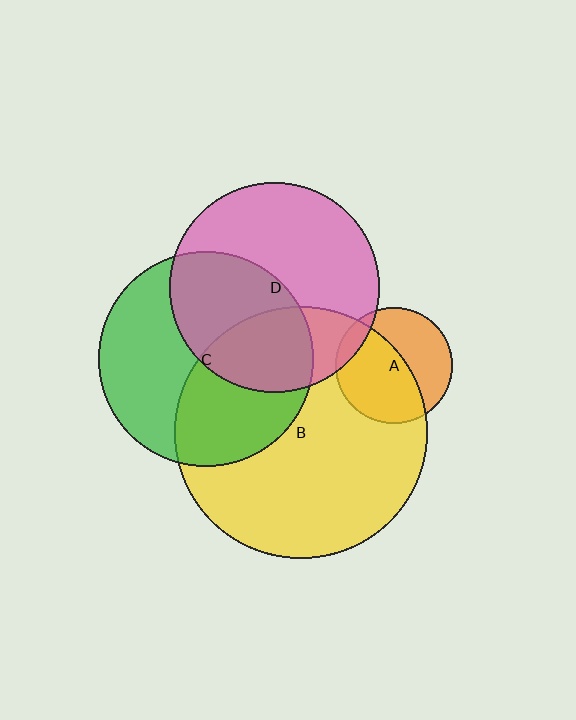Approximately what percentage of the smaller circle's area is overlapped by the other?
Approximately 60%.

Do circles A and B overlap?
Yes.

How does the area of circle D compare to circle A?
Approximately 3.3 times.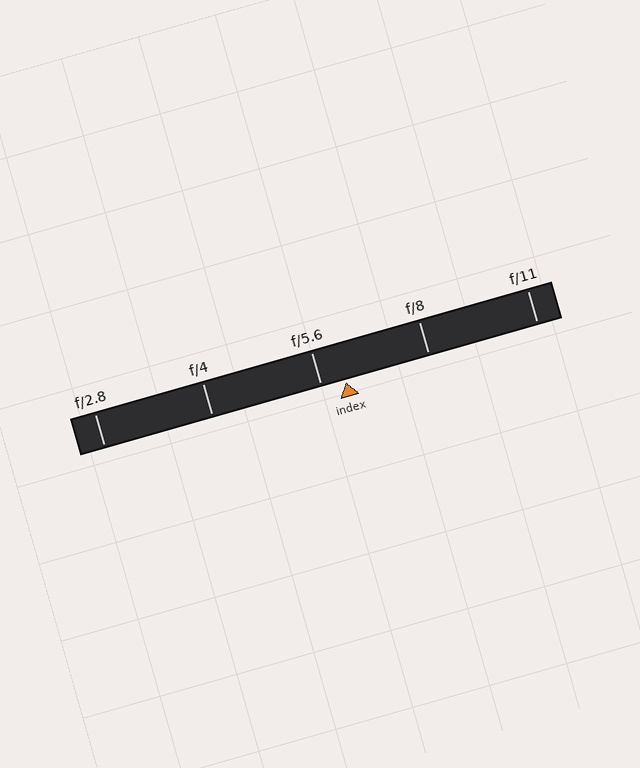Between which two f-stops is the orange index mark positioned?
The index mark is between f/5.6 and f/8.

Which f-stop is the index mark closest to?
The index mark is closest to f/5.6.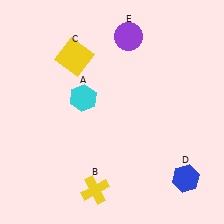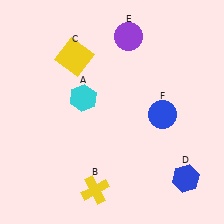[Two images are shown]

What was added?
A blue circle (F) was added in Image 2.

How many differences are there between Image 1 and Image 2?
There is 1 difference between the two images.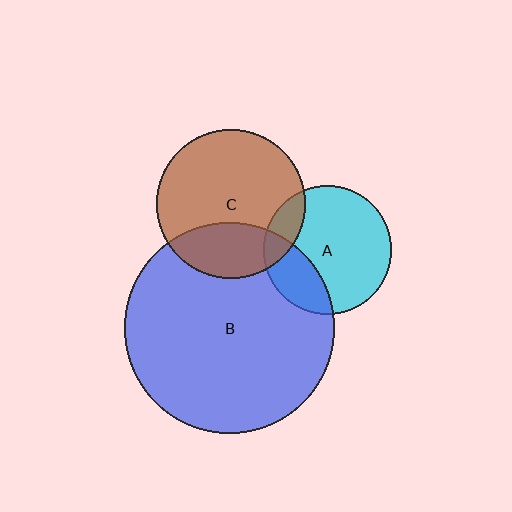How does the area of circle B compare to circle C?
Approximately 2.0 times.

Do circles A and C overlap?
Yes.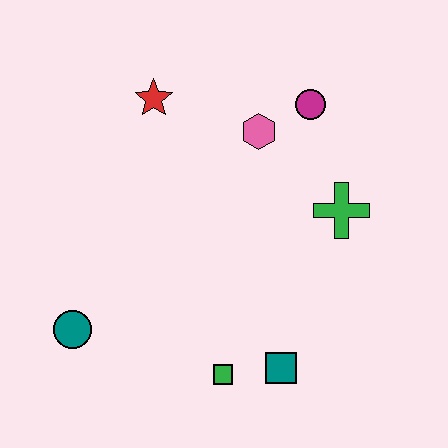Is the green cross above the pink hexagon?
No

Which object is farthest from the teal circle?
The magenta circle is farthest from the teal circle.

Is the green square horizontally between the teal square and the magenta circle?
No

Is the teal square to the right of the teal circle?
Yes